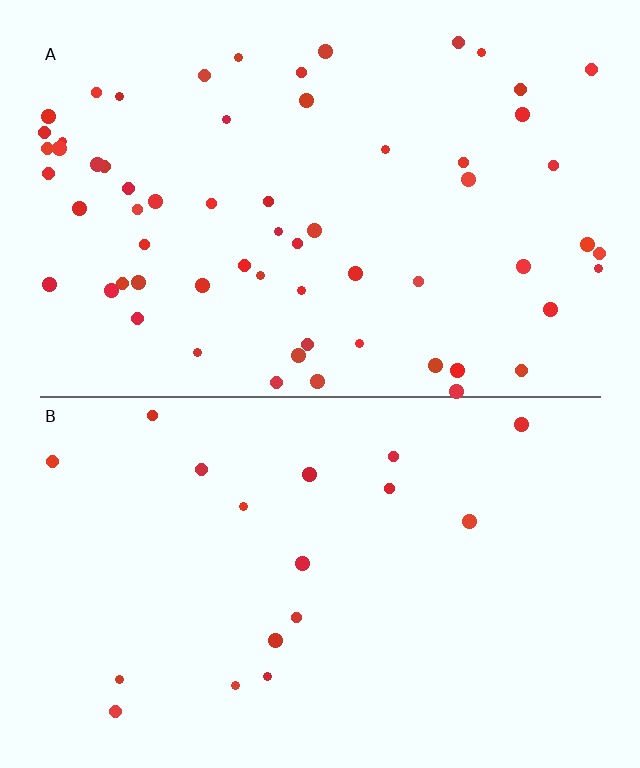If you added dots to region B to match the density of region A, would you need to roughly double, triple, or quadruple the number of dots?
Approximately quadruple.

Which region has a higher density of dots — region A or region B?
A (the top).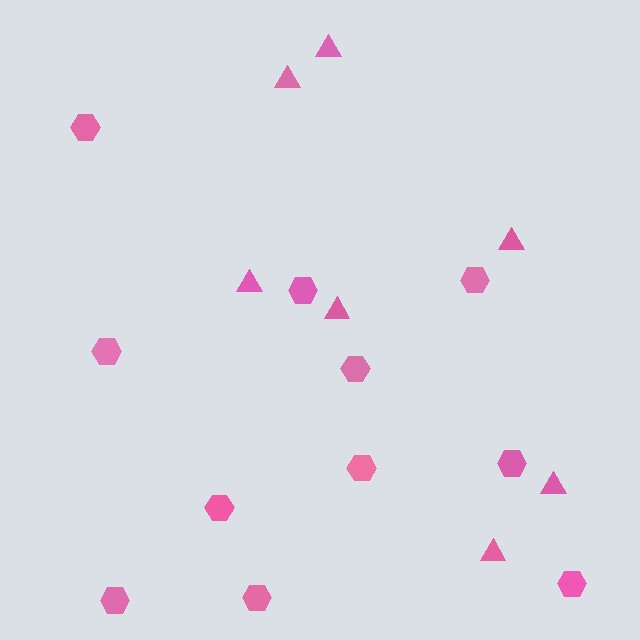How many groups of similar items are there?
There are 2 groups: one group of triangles (7) and one group of hexagons (11).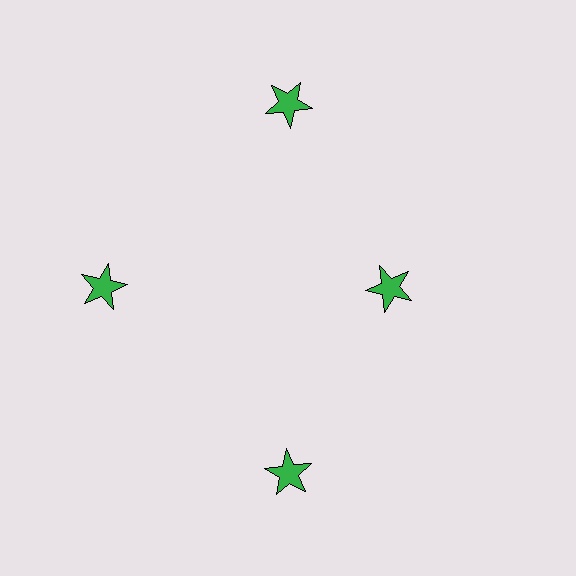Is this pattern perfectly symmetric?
No. The 4 green stars are arranged in a ring, but one element near the 3 o'clock position is pulled inward toward the center, breaking the 4-fold rotational symmetry.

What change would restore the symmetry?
The symmetry would be restored by moving it outward, back onto the ring so that all 4 stars sit at equal angles and equal distance from the center.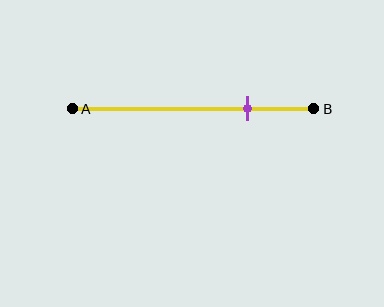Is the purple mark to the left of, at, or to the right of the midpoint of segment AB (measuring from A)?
The purple mark is to the right of the midpoint of segment AB.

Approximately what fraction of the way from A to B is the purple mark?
The purple mark is approximately 75% of the way from A to B.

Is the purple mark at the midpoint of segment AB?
No, the mark is at about 75% from A, not at the 50% midpoint.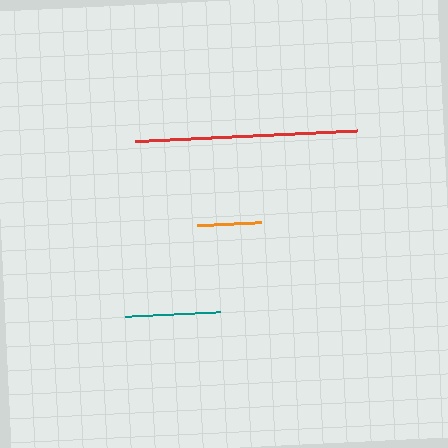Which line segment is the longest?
The red line is the longest at approximately 221 pixels.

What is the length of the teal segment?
The teal segment is approximately 94 pixels long.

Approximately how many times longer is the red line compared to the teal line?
The red line is approximately 2.3 times the length of the teal line.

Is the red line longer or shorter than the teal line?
The red line is longer than the teal line.